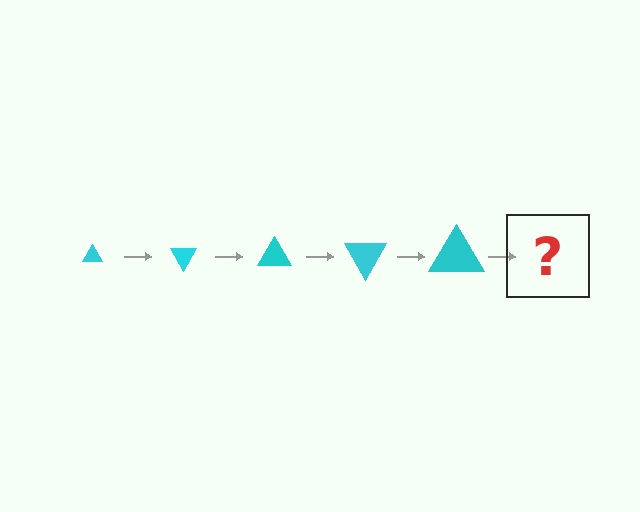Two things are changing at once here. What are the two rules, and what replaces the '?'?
The two rules are that the triangle grows larger each step and it rotates 60 degrees each step. The '?' should be a triangle, larger than the previous one and rotated 300 degrees from the start.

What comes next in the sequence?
The next element should be a triangle, larger than the previous one and rotated 300 degrees from the start.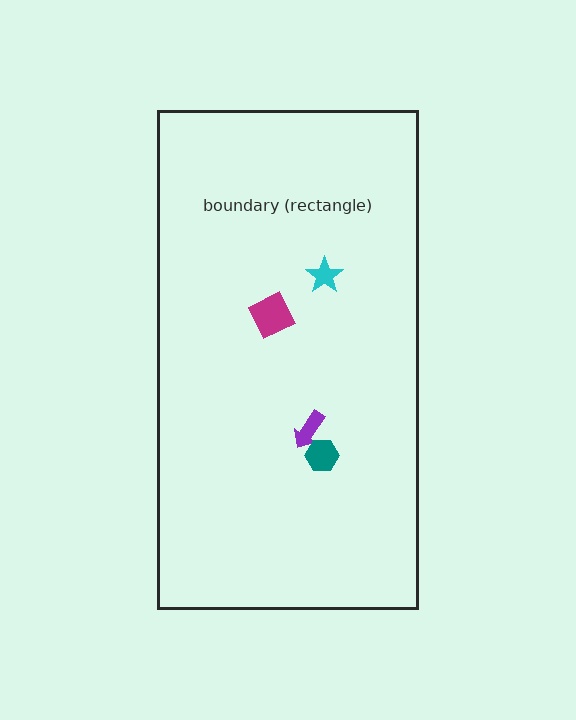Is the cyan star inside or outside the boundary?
Inside.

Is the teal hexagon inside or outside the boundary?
Inside.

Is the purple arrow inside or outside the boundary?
Inside.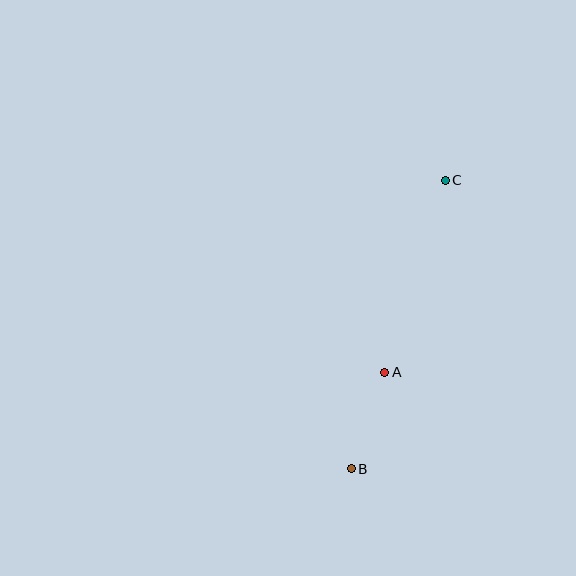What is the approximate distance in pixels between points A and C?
The distance between A and C is approximately 201 pixels.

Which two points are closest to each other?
Points A and B are closest to each other.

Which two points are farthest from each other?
Points B and C are farthest from each other.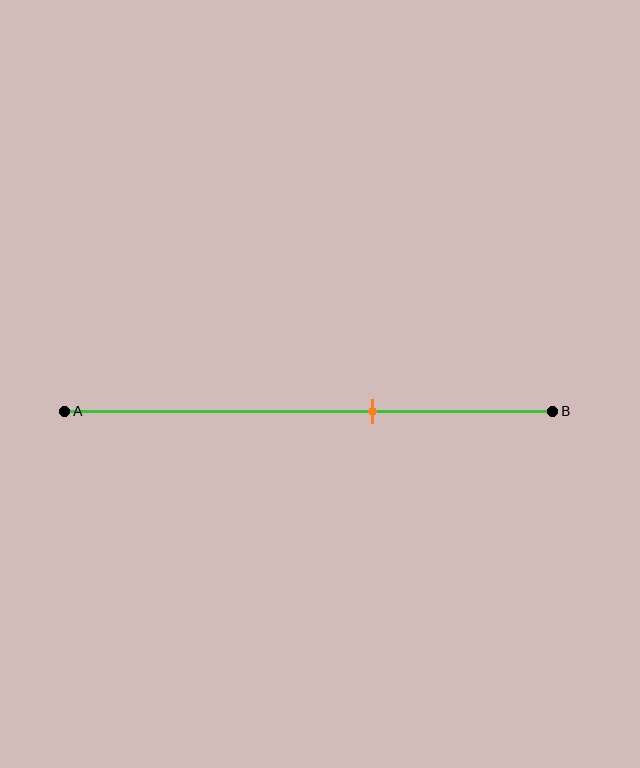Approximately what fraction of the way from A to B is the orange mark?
The orange mark is approximately 65% of the way from A to B.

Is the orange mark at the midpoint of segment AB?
No, the mark is at about 65% from A, not at the 50% midpoint.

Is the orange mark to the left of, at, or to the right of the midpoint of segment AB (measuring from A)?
The orange mark is to the right of the midpoint of segment AB.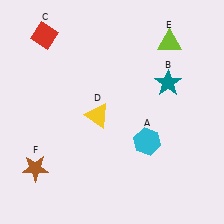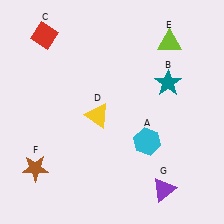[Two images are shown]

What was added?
A purple triangle (G) was added in Image 2.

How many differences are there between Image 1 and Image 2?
There is 1 difference between the two images.